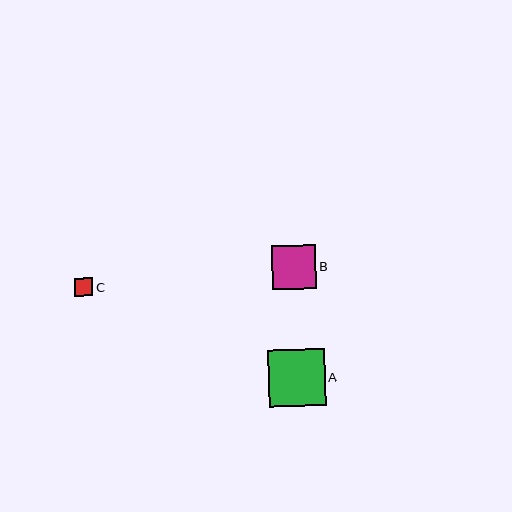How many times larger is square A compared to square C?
Square A is approximately 3.0 times the size of square C.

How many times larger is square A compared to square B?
Square A is approximately 1.3 times the size of square B.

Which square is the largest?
Square A is the largest with a size of approximately 57 pixels.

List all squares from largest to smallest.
From largest to smallest: A, B, C.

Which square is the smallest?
Square C is the smallest with a size of approximately 19 pixels.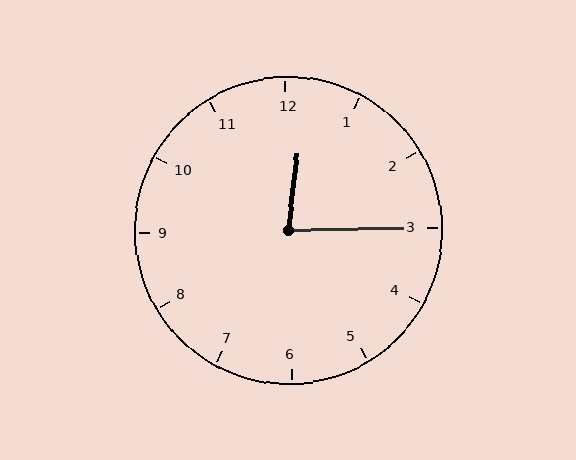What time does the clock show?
12:15.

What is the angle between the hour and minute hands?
Approximately 82 degrees.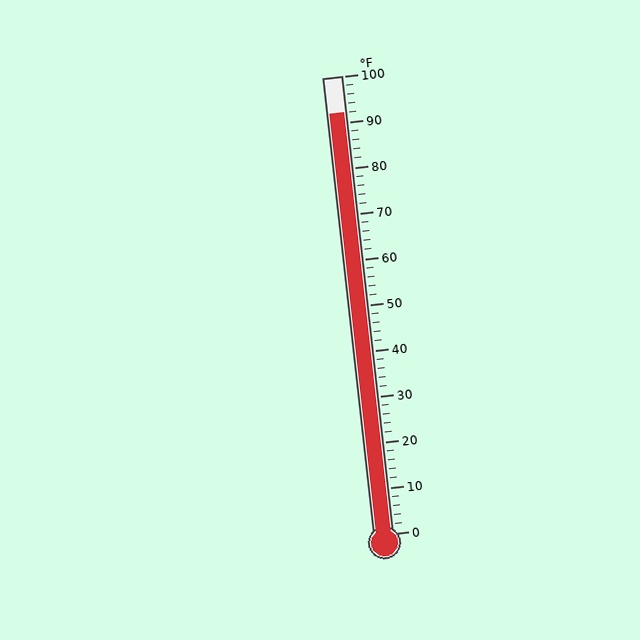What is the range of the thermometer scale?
The thermometer scale ranges from 0°F to 100°F.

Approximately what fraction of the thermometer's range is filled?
The thermometer is filled to approximately 90% of its range.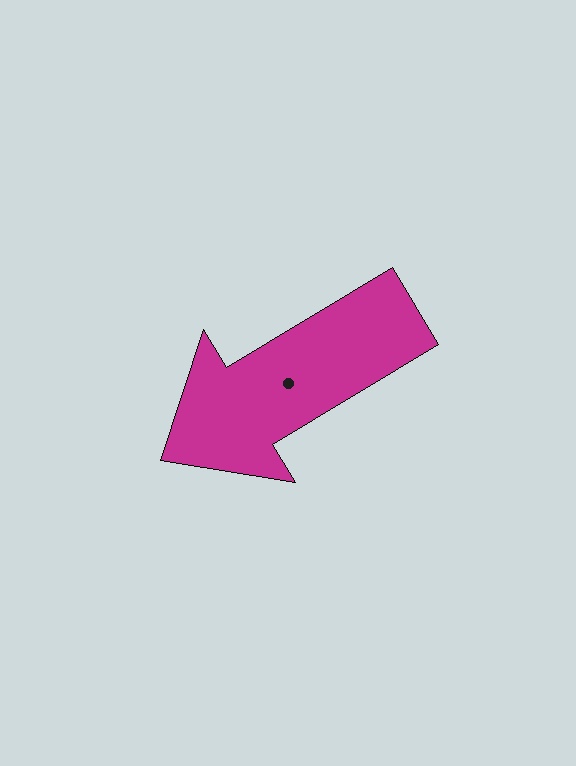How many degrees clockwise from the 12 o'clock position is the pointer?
Approximately 239 degrees.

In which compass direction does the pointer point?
Southwest.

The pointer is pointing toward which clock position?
Roughly 8 o'clock.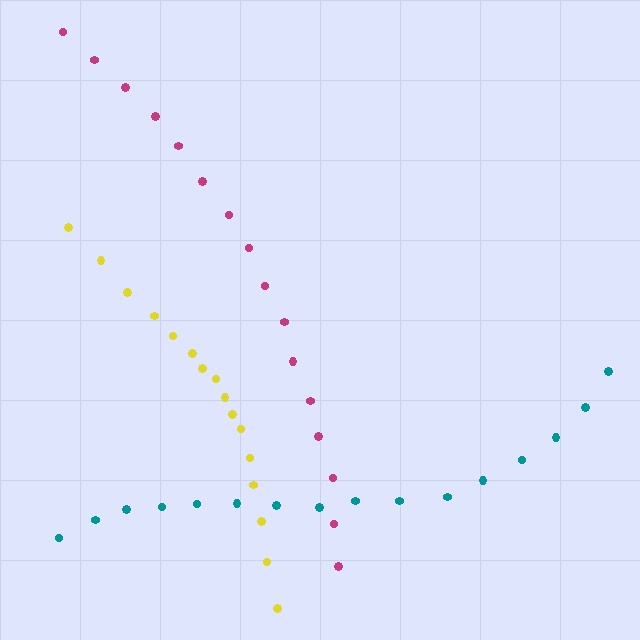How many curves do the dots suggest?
There are 3 distinct paths.